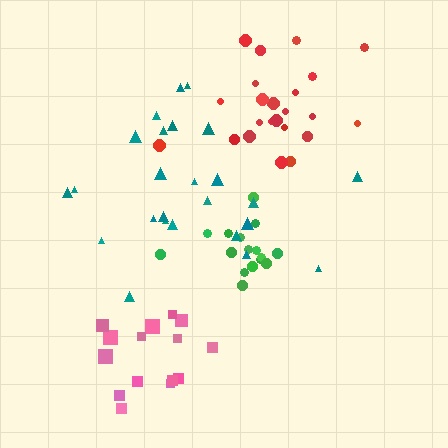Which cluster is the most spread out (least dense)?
Teal.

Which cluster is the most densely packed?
Red.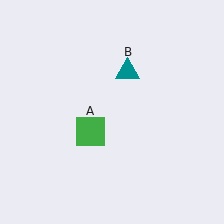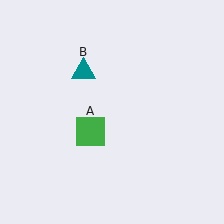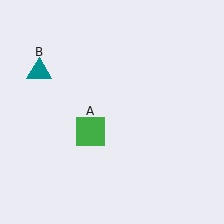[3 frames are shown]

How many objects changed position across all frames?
1 object changed position: teal triangle (object B).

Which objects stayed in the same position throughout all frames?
Green square (object A) remained stationary.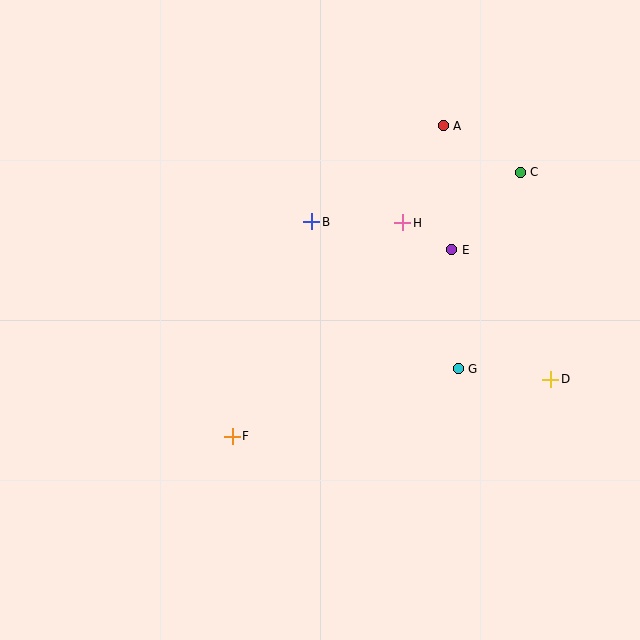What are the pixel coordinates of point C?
Point C is at (520, 172).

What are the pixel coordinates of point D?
Point D is at (551, 379).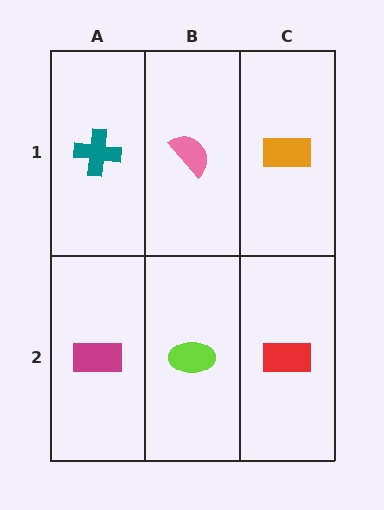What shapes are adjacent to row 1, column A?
A magenta rectangle (row 2, column A), a pink semicircle (row 1, column B).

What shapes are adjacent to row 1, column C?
A red rectangle (row 2, column C), a pink semicircle (row 1, column B).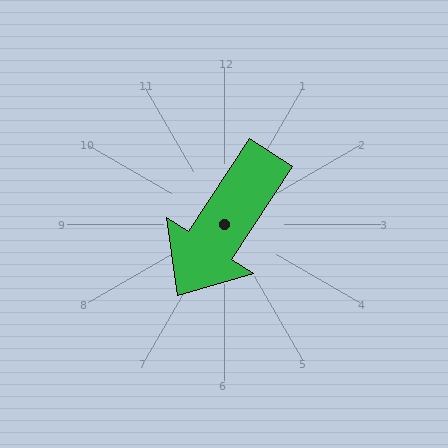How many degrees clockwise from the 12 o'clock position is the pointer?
Approximately 213 degrees.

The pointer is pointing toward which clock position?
Roughly 7 o'clock.